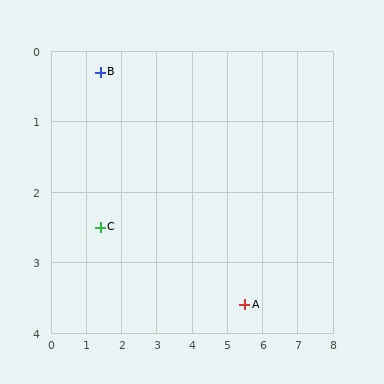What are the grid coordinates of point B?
Point B is at approximately (1.4, 0.3).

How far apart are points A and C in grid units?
Points A and C are about 4.2 grid units apart.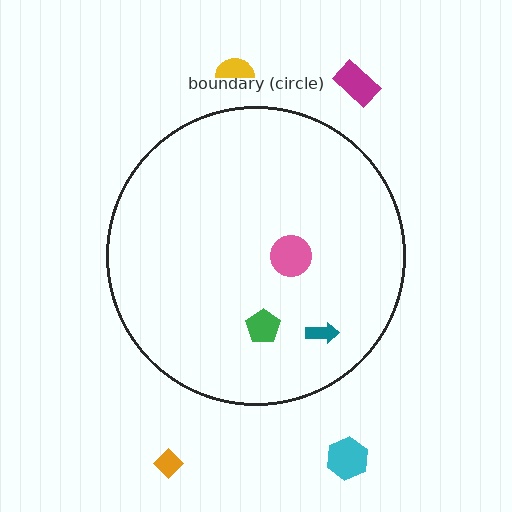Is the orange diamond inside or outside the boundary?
Outside.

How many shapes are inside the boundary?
3 inside, 4 outside.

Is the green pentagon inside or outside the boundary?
Inside.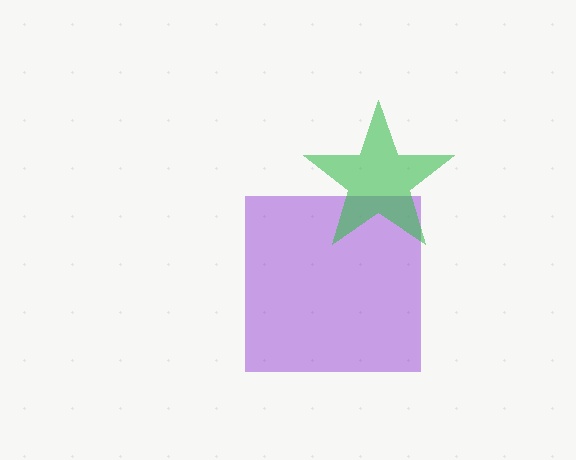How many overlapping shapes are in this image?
There are 2 overlapping shapes in the image.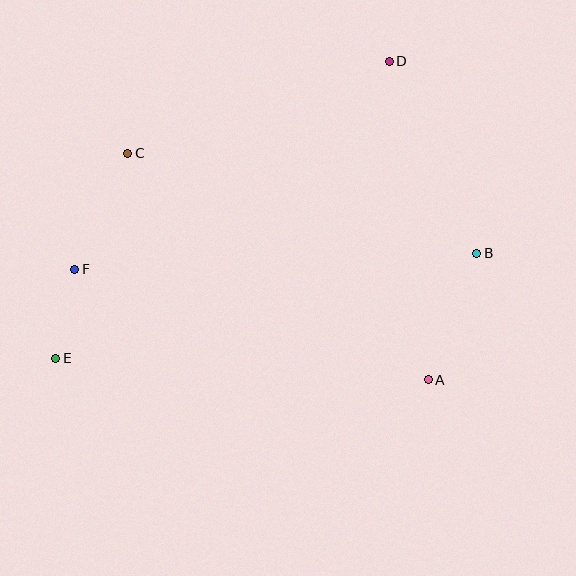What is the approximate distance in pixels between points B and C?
The distance between B and C is approximately 363 pixels.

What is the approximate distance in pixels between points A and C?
The distance between A and C is approximately 376 pixels.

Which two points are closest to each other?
Points E and F are closest to each other.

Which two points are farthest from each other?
Points D and E are farthest from each other.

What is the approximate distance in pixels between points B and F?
The distance between B and F is approximately 402 pixels.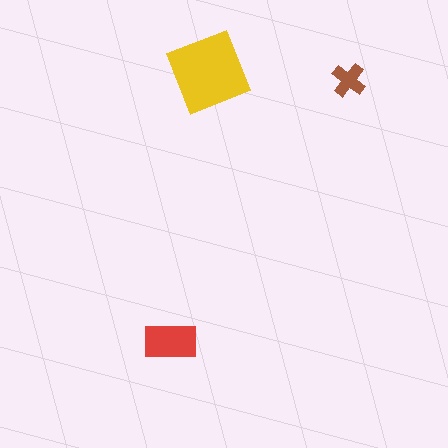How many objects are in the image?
There are 3 objects in the image.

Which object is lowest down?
The red rectangle is bottommost.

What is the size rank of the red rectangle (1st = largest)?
2nd.